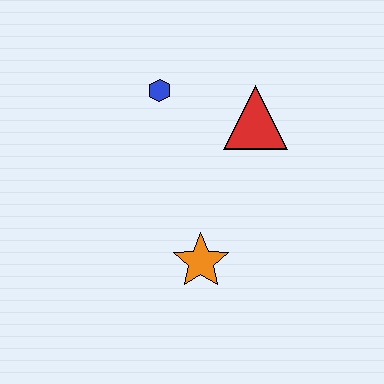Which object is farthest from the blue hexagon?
The orange star is farthest from the blue hexagon.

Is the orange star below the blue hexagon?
Yes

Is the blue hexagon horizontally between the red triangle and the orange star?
No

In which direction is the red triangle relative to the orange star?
The red triangle is above the orange star.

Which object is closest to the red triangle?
The blue hexagon is closest to the red triangle.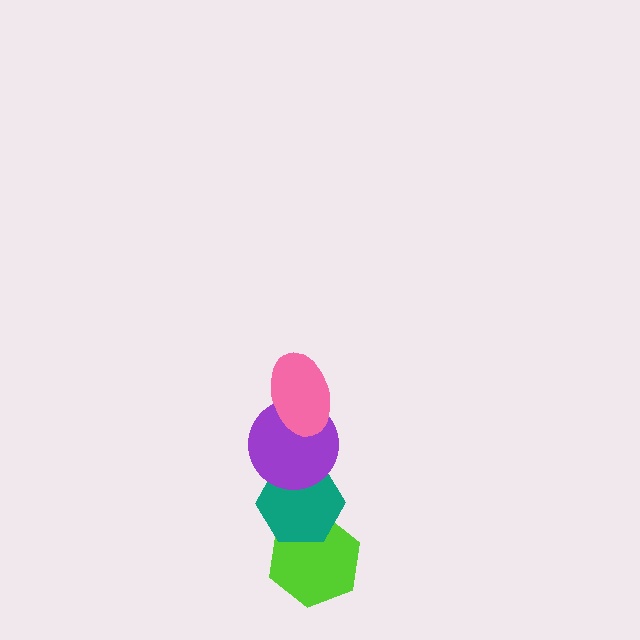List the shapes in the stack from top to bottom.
From top to bottom: the pink ellipse, the purple circle, the teal hexagon, the lime hexagon.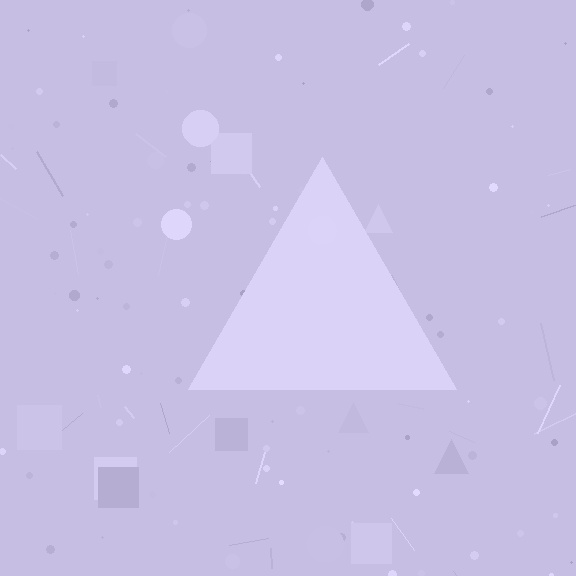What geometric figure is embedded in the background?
A triangle is embedded in the background.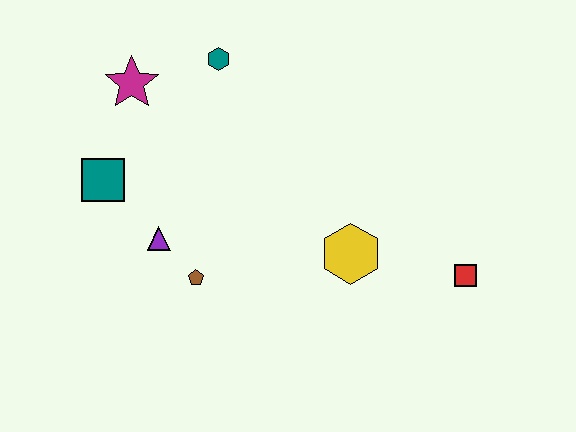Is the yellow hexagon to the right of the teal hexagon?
Yes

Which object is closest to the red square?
The yellow hexagon is closest to the red square.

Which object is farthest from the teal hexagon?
The red square is farthest from the teal hexagon.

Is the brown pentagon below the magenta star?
Yes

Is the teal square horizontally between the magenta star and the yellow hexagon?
No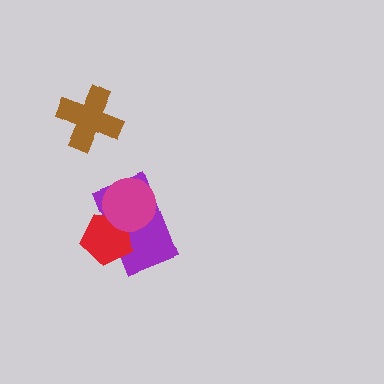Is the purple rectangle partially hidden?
Yes, it is partially covered by another shape.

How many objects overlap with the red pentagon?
2 objects overlap with the red pentagon.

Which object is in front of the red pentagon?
The magenta circle is in front of the red pentagon.